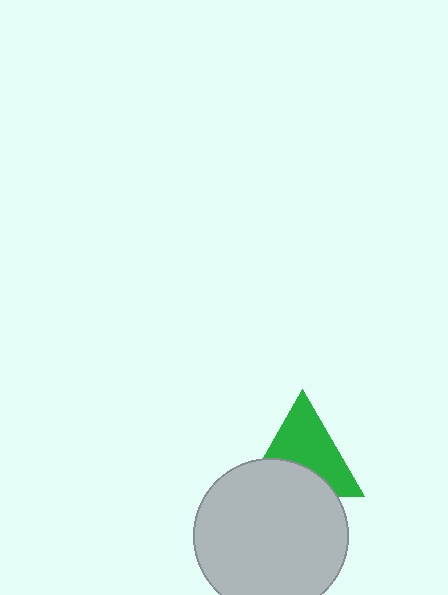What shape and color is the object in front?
The object in front is a light gray circle.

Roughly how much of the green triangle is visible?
About half of it is visible (roughly 61%).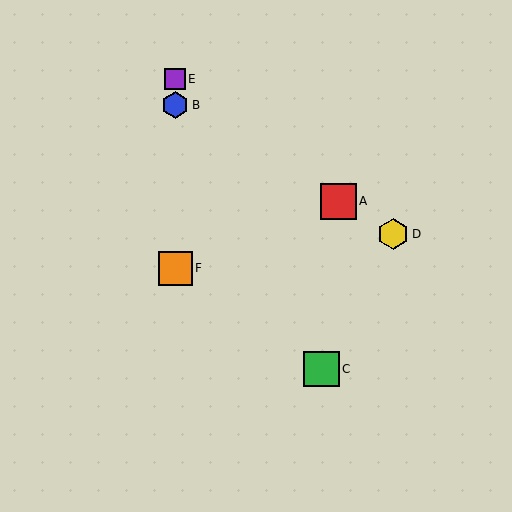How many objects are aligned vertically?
3 objects (B, E, F) are aligned vertically.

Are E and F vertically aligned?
Yes, both are at x≈175.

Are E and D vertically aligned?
No, E is at x≈175 and D is at x≈393.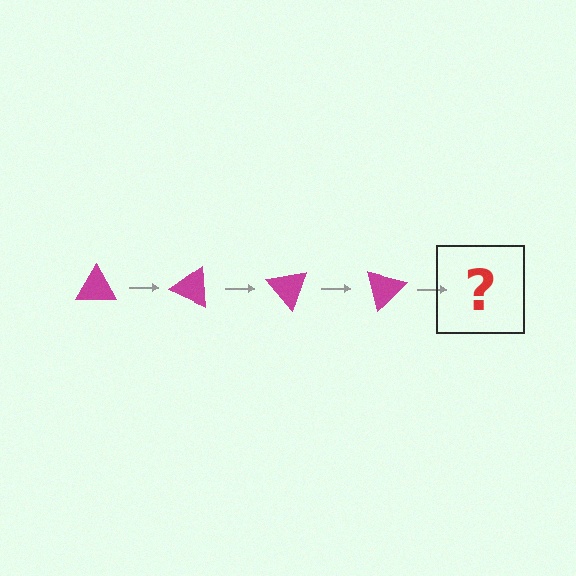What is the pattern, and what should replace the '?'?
The pattern is that the triangle rotates 25 degrees each step. The '?' should be a magenta triangle rotated 100 degrees.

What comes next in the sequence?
The next element should be a magenta triangle rotated 100 degrees.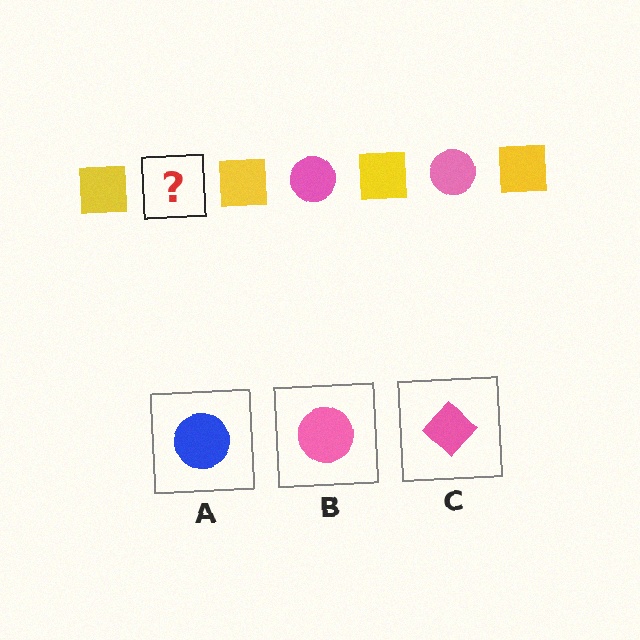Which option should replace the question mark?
Option B.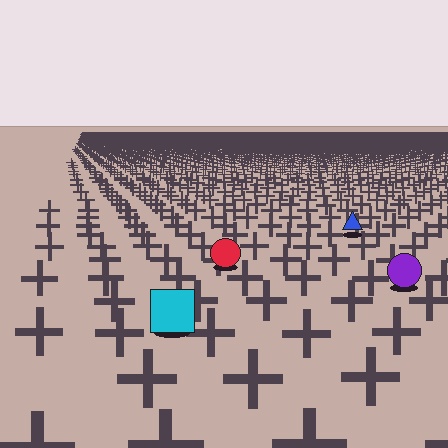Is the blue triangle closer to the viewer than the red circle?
No. The red circle is closer — you can tell from the texture gradient: the ground texture is coarser near it.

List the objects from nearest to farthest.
From nearest to farthest: the cyan square, the purple circle, the red circle, the blue triangle.